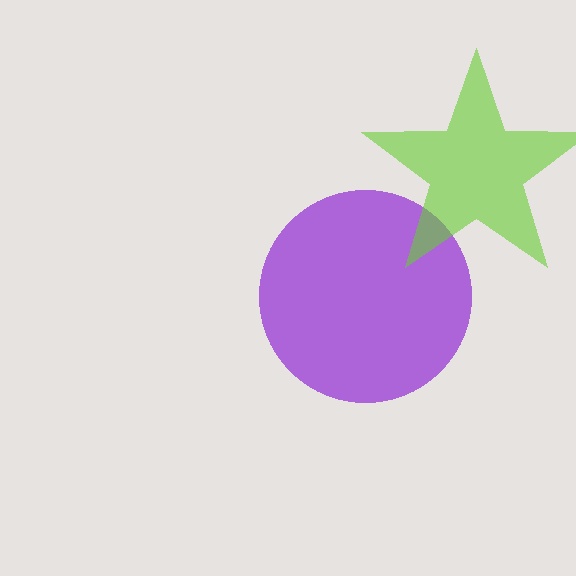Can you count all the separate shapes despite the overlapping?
Yes, there are 2 separate shapes.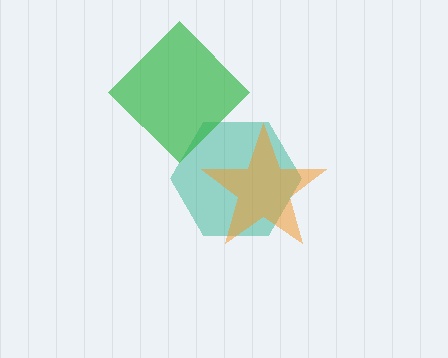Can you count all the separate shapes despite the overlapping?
Yes, there are 3 separate shapes.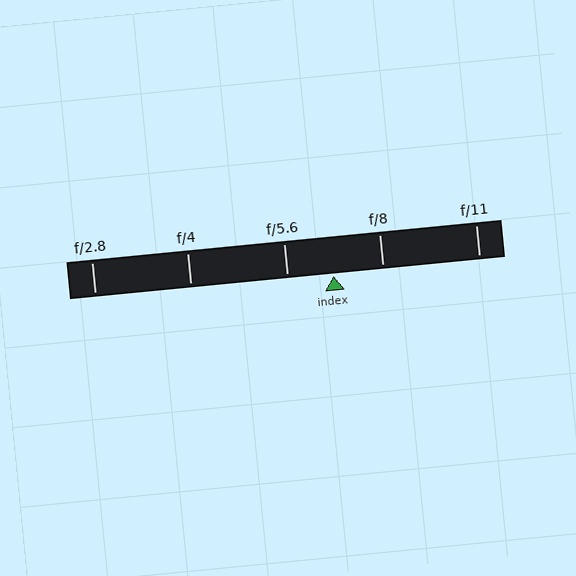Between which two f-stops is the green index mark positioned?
The index mark is between f/5.6 and f/8.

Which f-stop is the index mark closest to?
The index mark is closest to f/5.6.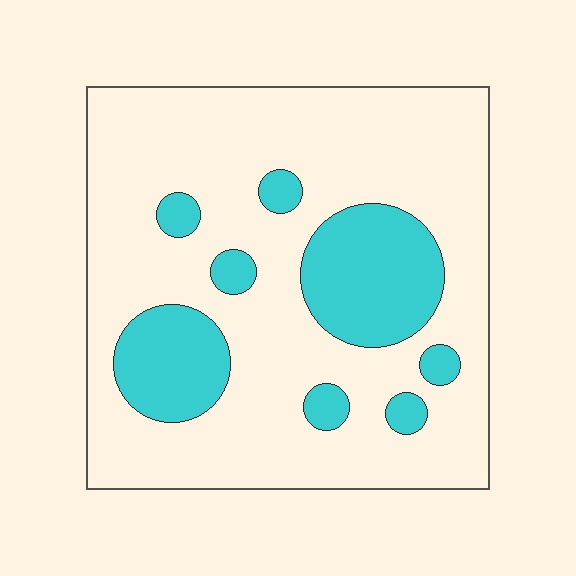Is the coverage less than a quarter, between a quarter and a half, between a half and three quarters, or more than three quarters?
Less than a quarter.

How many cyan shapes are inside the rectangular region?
8.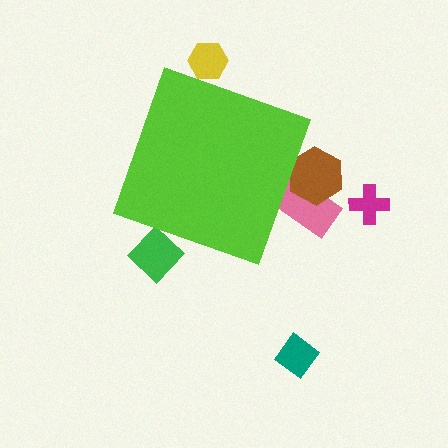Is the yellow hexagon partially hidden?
Yes, the yellow hexagon is partially hidden behind the lime diamond.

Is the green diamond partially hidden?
Yes, the green diamond is partially hidden behind the lime diamond.